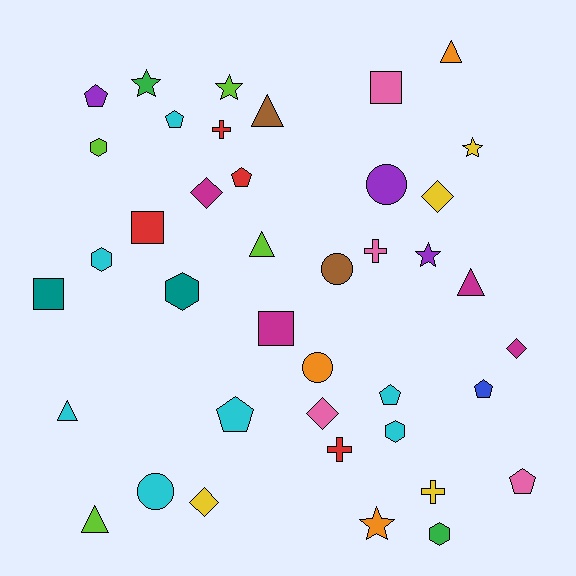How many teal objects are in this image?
There are 2 teal objects.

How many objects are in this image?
There are 40 objects.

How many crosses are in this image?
There are 4 crosses.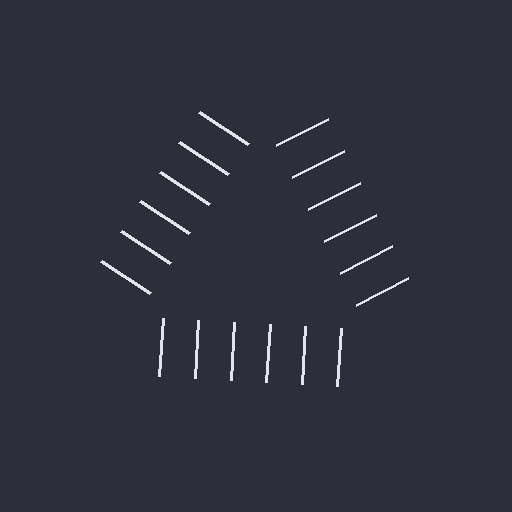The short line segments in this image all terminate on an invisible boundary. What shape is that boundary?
An illusory triangle — the line segments terminate on its edges but no continuous stroke is drawn.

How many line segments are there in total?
18 — 6 along each of the 3 edges.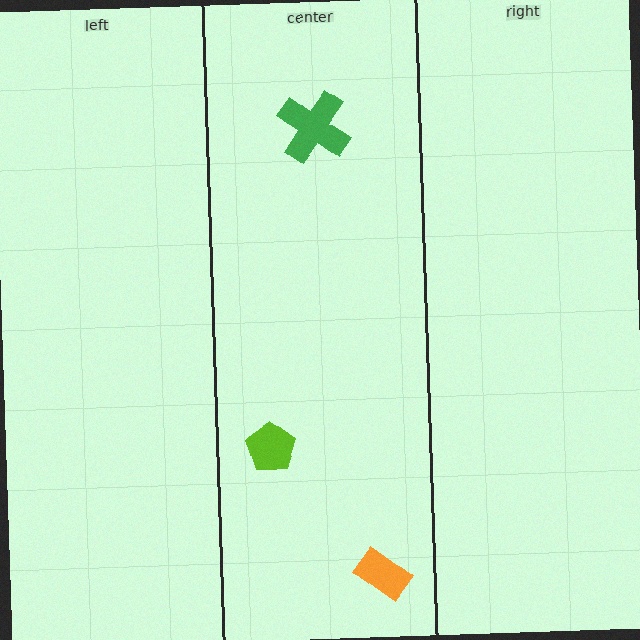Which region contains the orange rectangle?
The center region.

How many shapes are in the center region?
3.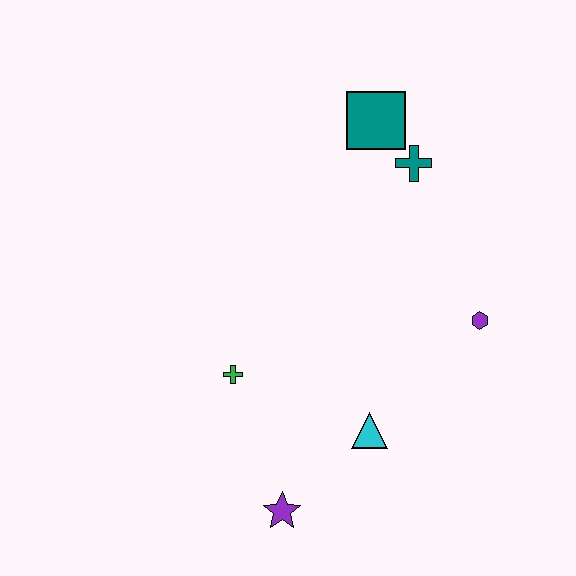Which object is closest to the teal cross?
The teal square is closest to the teal cross.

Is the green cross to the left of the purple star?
Yes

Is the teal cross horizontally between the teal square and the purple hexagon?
Yes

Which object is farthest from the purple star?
The teal square is farthest from the purple star.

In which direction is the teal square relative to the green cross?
The teal square is above the green cross.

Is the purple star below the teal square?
Yes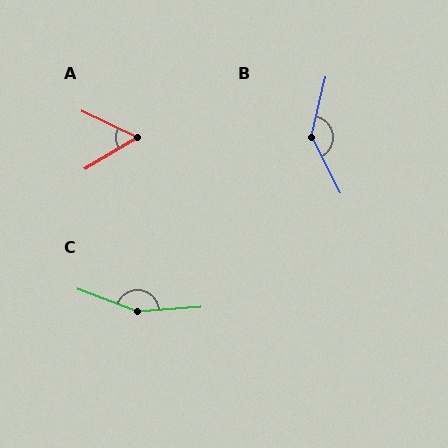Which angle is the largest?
C, at approximately 155 degrees.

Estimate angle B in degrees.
Approximately 139 degrees.